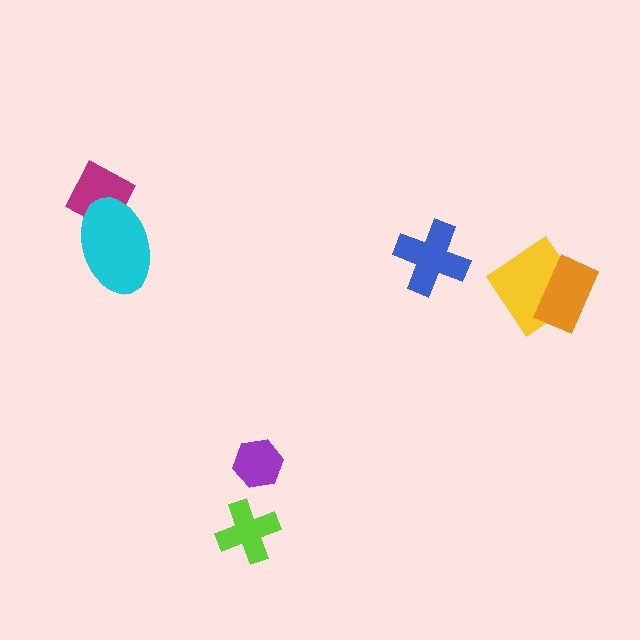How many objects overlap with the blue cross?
0 objects overlap with the blue cross.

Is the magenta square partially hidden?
Yes, it is partially covered by another shape.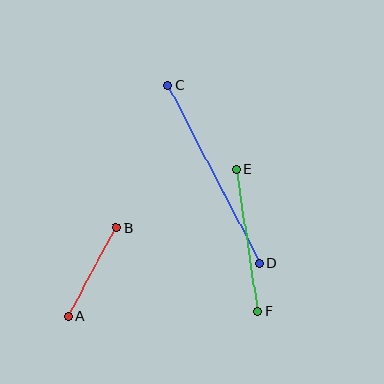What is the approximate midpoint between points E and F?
The midpoint is at approximately (247, 240) pixels.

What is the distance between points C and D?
The distance is approximately 199 pixels.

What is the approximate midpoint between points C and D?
The midpoint is at approximately (214, 174) pixels.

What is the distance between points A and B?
The distance is approximately 100 pixels.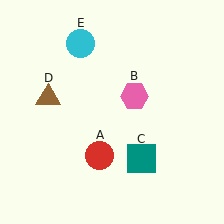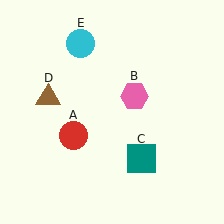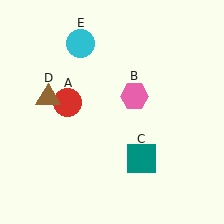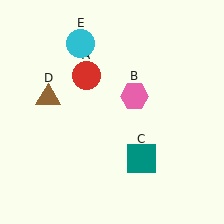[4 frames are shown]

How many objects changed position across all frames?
1 object changed position: red circle (object A).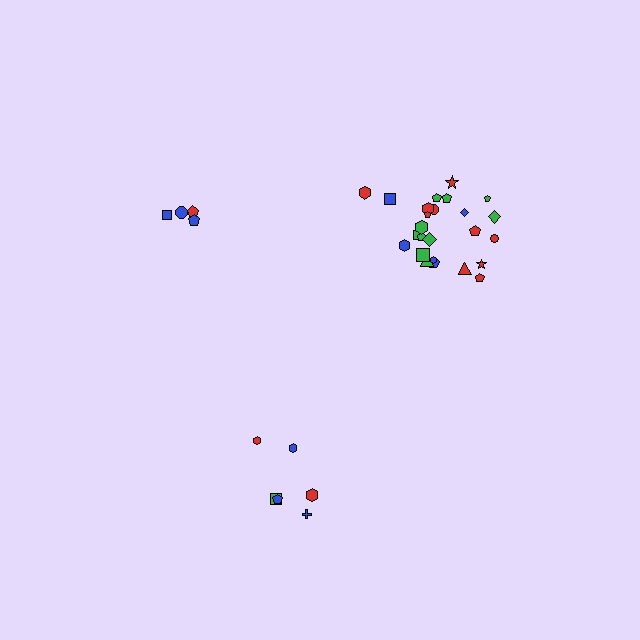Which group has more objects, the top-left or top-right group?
The top-right group.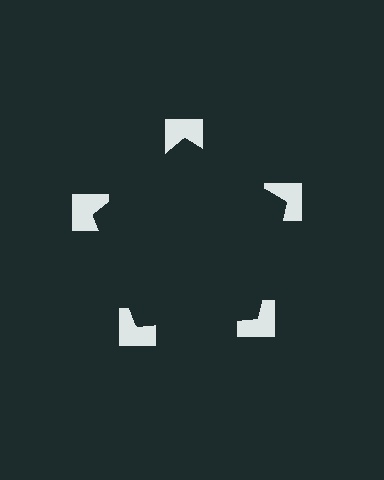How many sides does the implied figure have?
5 sides.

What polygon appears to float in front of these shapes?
An illusory pentagon — its edges are inferred from the aligned wedge cuts in the notched squares, not physically drawn.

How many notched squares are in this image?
There are 5 — one at each vertex of the illusory pentagon.